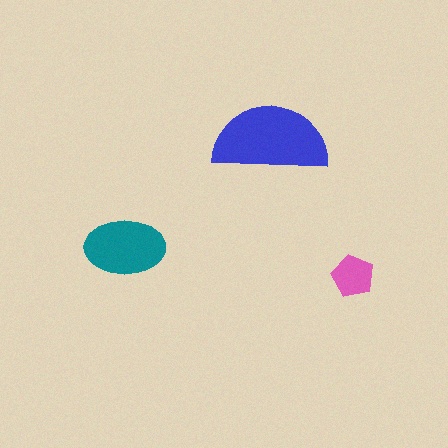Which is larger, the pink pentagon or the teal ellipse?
The teal ellipse.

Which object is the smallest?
The pink pentagon.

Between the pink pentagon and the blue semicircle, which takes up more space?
The blue semicircle.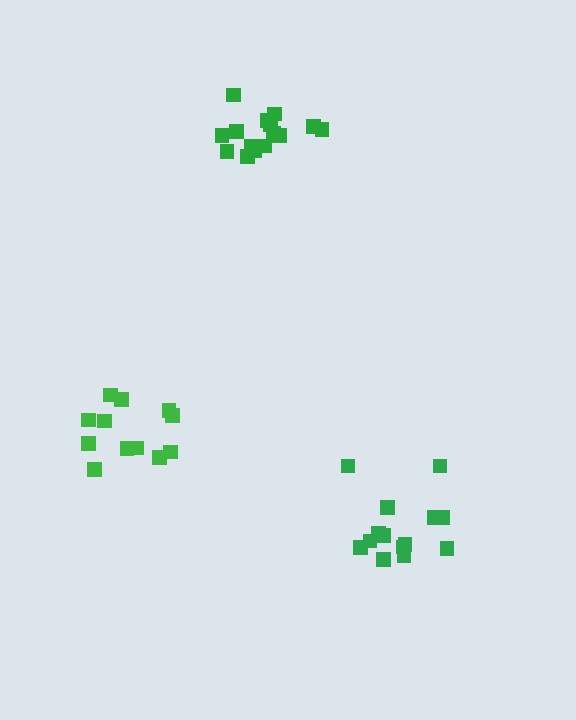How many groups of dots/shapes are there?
There are 3 groups.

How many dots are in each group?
Group 1: 12 dots, Group 2: 15 dots, Group 3: 14 dots (41 total).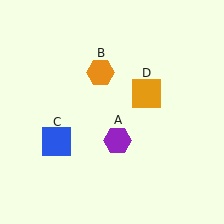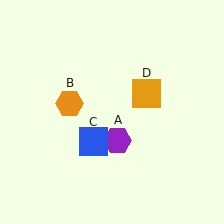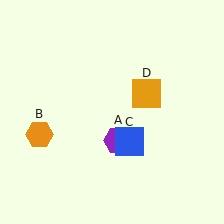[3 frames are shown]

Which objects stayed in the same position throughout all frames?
Purple hexagon (object A) and orange square (object D) remained stationary.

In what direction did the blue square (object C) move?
The blue square (object C) moved right.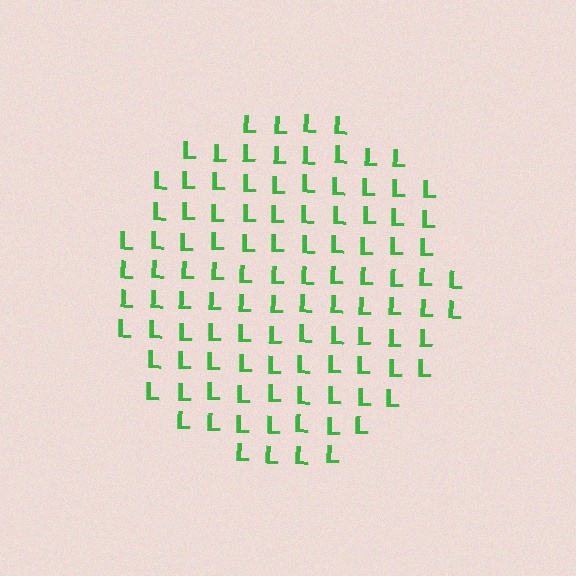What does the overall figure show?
The overall figure shows a circle.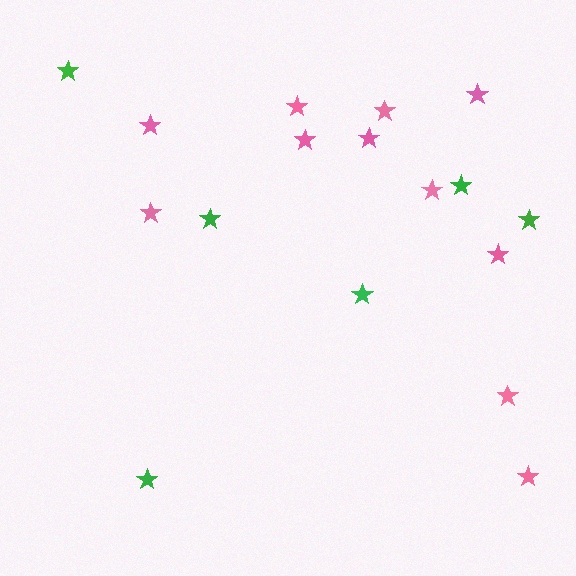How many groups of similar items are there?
There are 2 groups: one group of pink stars (11) and one group of green stars (6).